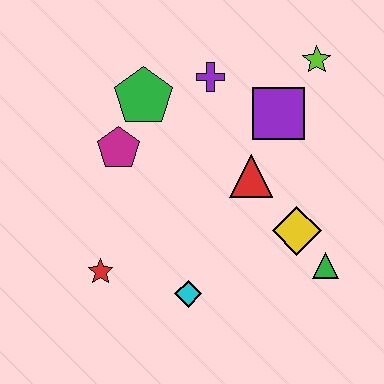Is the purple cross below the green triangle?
No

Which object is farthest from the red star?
The lime star is farthest from the red star.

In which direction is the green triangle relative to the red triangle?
The green triangle is below the red triangle.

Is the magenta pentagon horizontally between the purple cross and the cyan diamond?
No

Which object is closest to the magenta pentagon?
The green pentagon is closest to the magenta pentagon.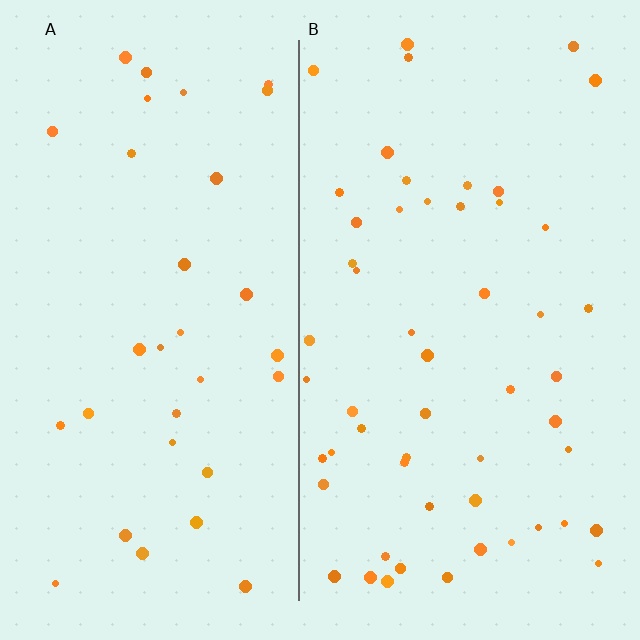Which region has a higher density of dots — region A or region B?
B (the right).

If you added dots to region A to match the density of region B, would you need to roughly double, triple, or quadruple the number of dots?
Approximately double.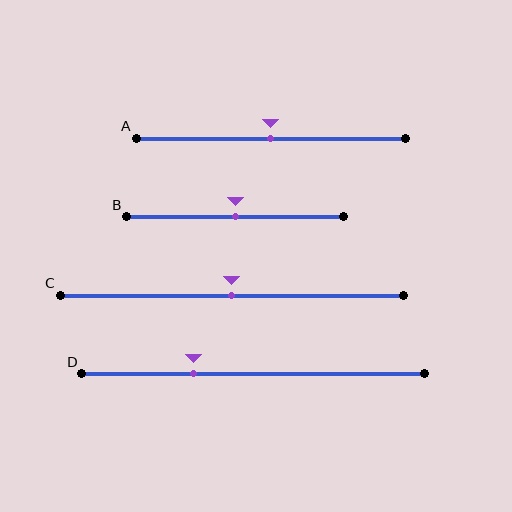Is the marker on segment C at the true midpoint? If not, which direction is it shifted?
Yes, the marker on segment C is at the true midpoint.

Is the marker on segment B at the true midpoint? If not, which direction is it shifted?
Yes, the marker on segment B is at the true midpoint.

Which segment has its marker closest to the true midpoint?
Segment A has its marker closest to the true midpoint.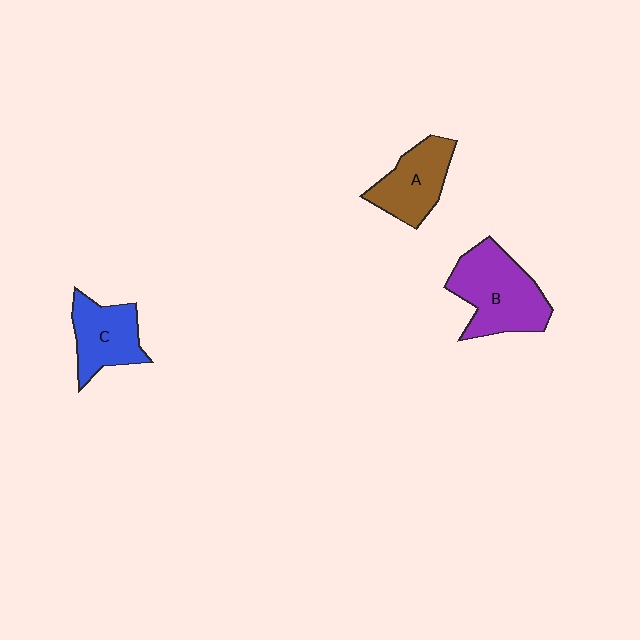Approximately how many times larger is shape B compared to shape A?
Approximately 1.4 times.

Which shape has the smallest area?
Shape C (blue).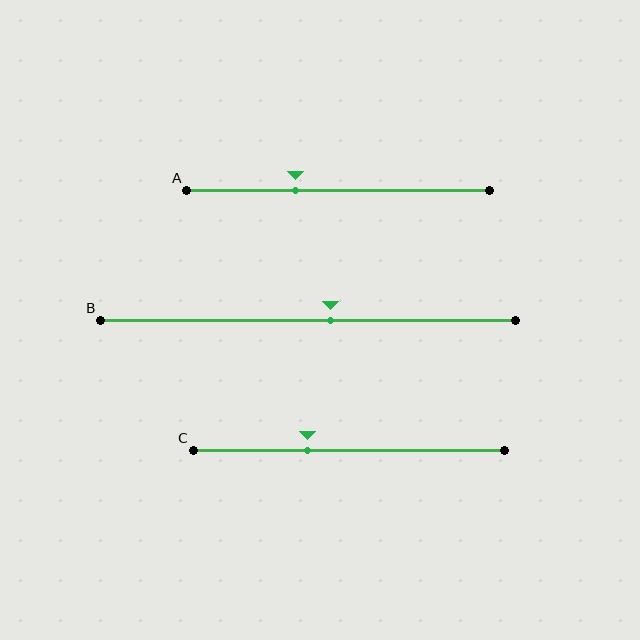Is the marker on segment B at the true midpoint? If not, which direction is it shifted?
No, the marker on segment B is shifted to the right by about 5% of the segment length.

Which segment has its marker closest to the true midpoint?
Segment B has its marker closest to the true midpoint.